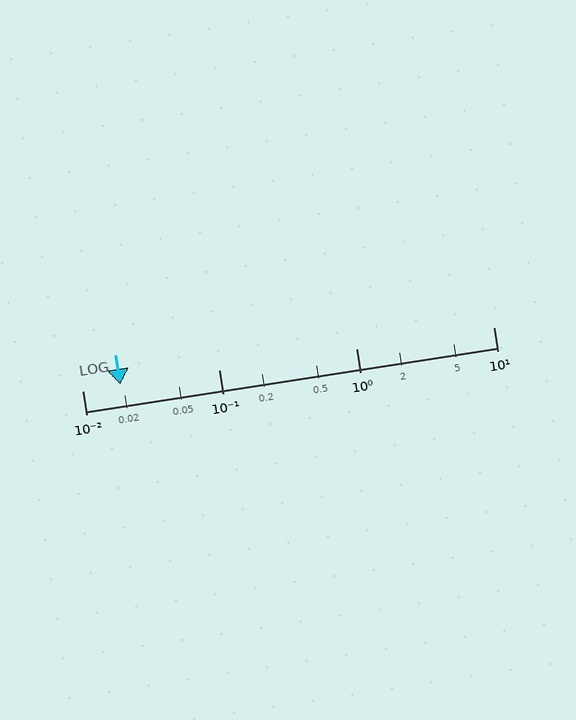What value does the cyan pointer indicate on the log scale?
The pointer indicates approximately 0.019.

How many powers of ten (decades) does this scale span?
The scale spans 3 decades, from 0.01 to 10.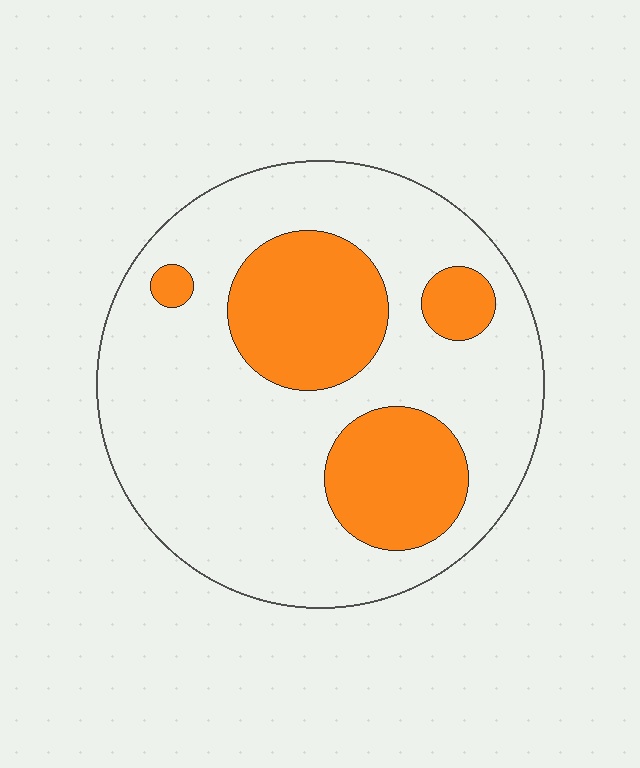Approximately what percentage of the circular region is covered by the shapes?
Approximately 25%.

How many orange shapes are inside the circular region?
4.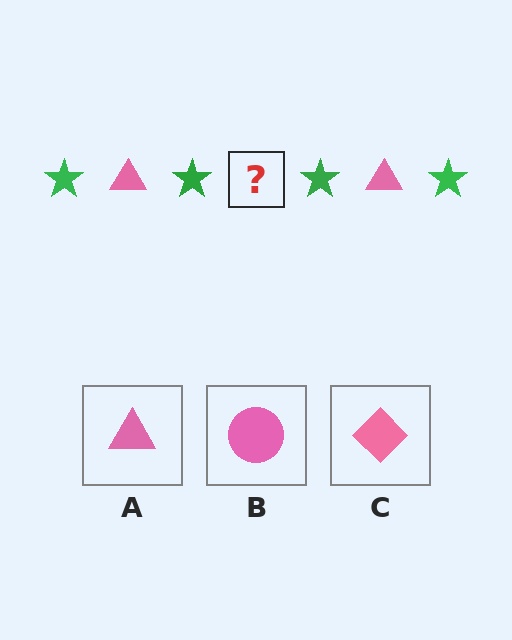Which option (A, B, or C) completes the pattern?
A.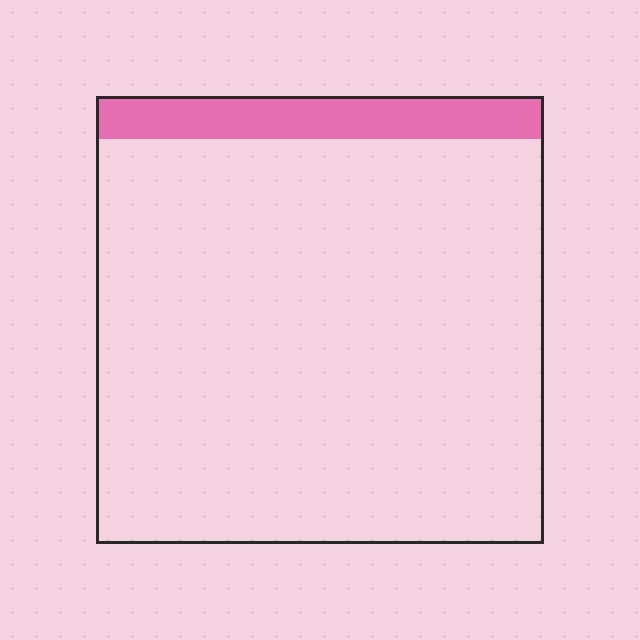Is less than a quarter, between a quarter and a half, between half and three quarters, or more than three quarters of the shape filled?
Less than a quarter.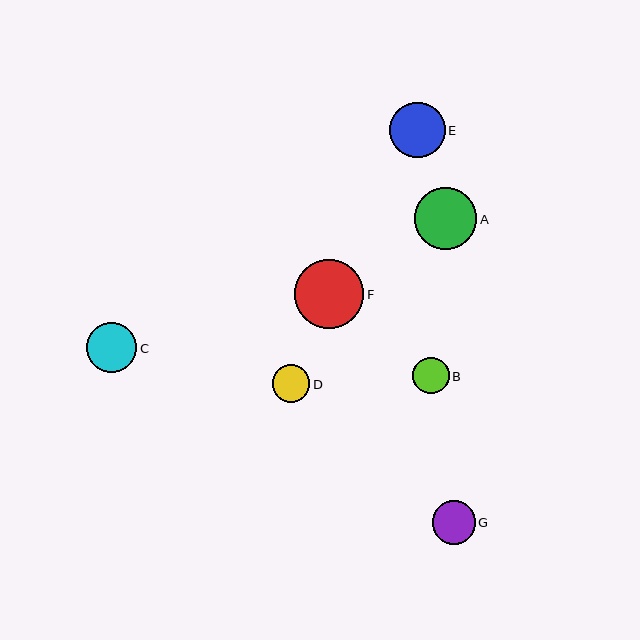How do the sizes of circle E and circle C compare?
Circle E and circle C are approximately the same size.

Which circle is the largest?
Circle F is the largest with a size of approximately 69 pixels.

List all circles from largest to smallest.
From largest to smallest: F, A, E, C, G, D, B.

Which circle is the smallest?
Circle B is the smallest with a size of approximately 36 pixels.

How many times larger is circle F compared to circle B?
Circle F is approximately 1.9 times the size of circle B.